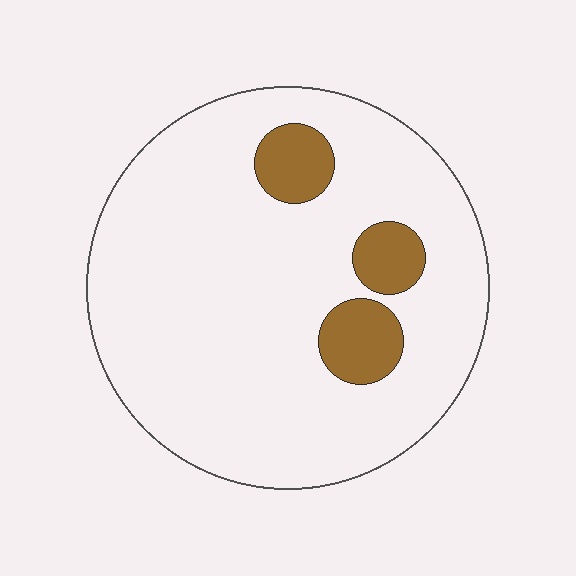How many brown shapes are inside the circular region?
3.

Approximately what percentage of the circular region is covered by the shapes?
Approximately 10%.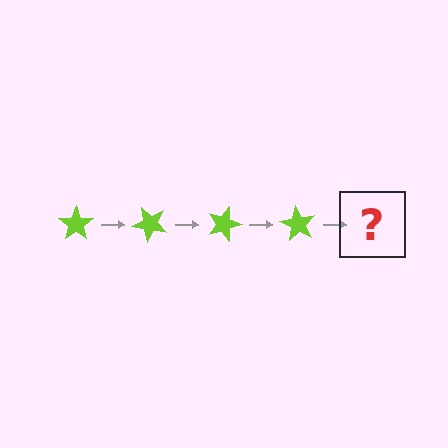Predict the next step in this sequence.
The next step is a lime star rotated 180 degrees.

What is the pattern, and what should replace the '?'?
The pattern is that the star rotates 45 degrees each step. The '?' should be a lime star rotated 180 degrees.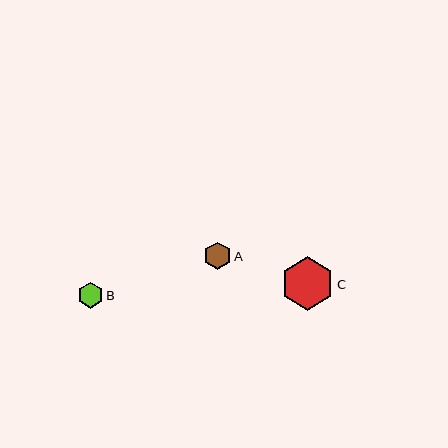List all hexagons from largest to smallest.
From largest to smallest: C, A, B.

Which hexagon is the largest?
Hexagon C is the largest with a size of approximately 53 pixels.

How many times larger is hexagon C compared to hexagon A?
Hexagon C is approximately 1.9 times the size of hexagon A.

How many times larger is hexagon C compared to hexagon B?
Hexagon C is approximately 2.1 times the size of hexagon B.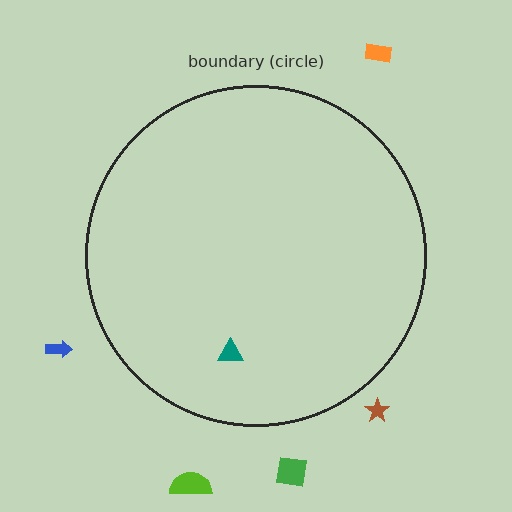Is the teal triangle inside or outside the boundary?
Inside.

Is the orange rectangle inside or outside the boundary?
Outside.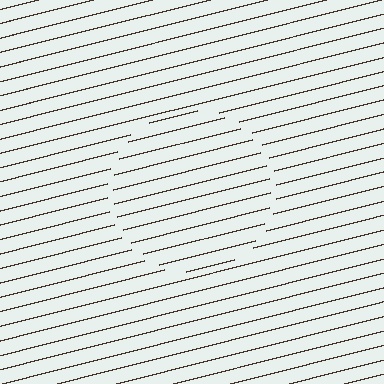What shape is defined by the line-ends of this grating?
An illusory circle. The interior of the shape contains the same grating, shifted by half a period — the contour is defined by the phase discontinuity where line-ends from the inner and outer gratings abut.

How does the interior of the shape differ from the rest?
The interior of the shape contains the same grating, shifted by half a period — the contour is defined by the phase discontinuity where line-ends from the inner and outer gratings abut.